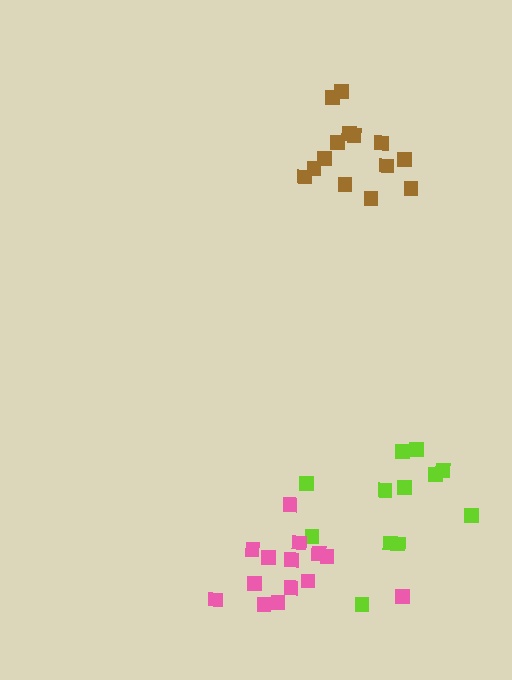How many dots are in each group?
Group 1: 12 dots, Group 2: 14 dots, Group 3: 14 dots (40 total).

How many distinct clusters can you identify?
There are 3 distinct clusters.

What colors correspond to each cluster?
The clusters are colored: lime, pink, brown.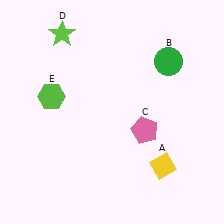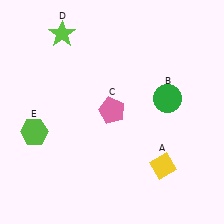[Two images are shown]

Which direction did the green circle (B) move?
The green circle (B) moved down.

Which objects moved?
The objects that moved are: the green circle (B), the pink pentagon (C), the lime hexagon (E).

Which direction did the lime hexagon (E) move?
The lime hexagon (E) moved down.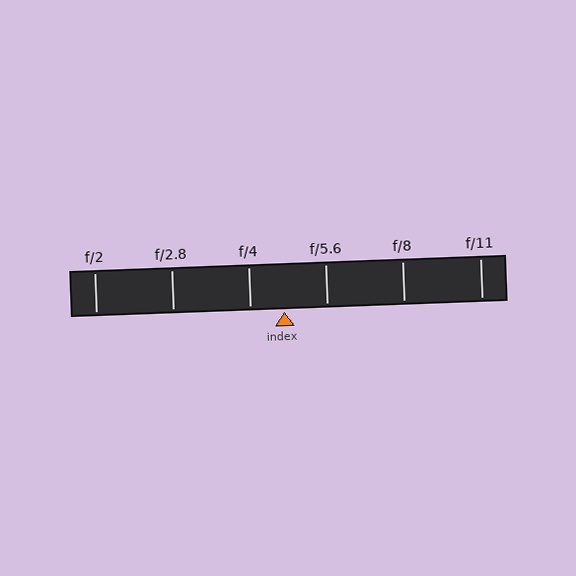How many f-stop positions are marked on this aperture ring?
There are 6 f-stop positions marked.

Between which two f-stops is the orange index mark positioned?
The index mark is between f/4 and f/5.6.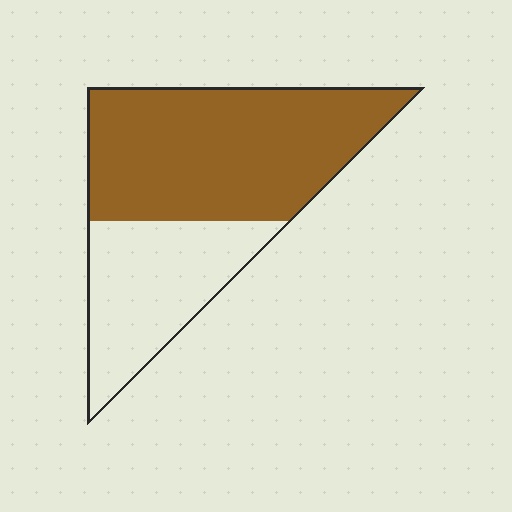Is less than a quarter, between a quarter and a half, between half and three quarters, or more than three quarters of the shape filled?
Between half and three quarters.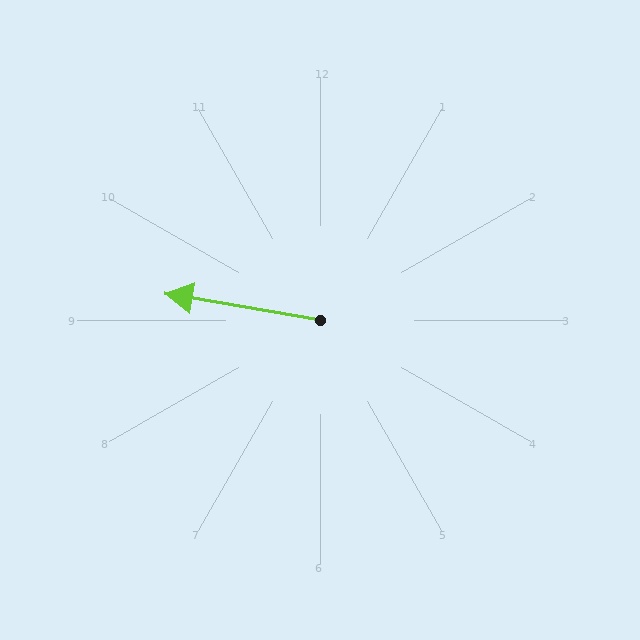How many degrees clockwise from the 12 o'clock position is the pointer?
Approximately 280 degrees.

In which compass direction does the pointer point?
West.